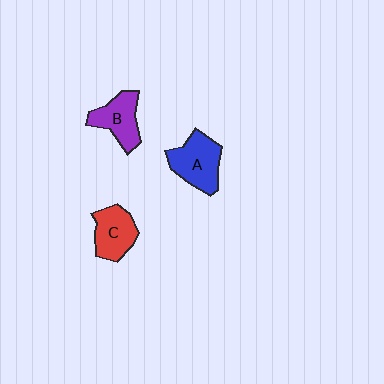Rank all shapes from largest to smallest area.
From largest to smallest: A (blue), B (purple), C (red).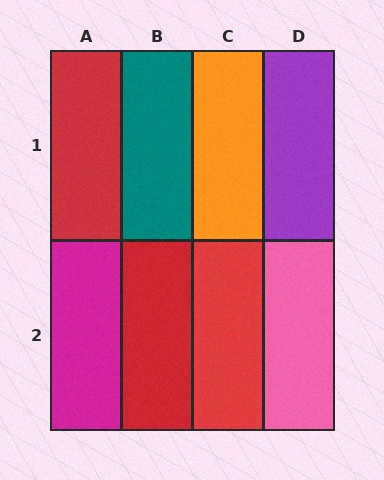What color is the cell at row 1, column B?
Teal.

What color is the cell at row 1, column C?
Orange.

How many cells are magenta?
1 cell is magenta.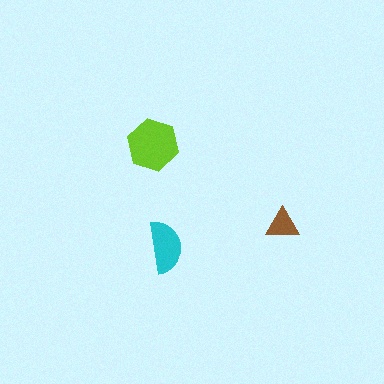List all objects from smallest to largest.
The brown triangle, the cyan semicircle, the lime hexagon.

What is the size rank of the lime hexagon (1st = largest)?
1st.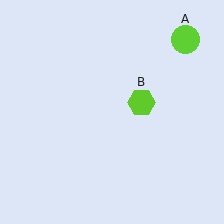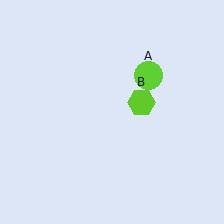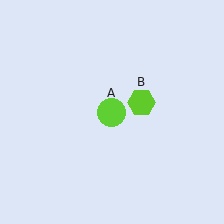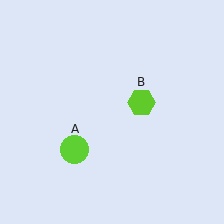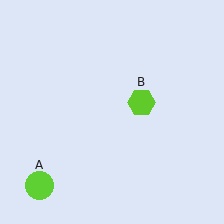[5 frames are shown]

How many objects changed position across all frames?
1 object changed position: lime circle (object A).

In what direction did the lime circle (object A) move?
The lime circle (object A) moved down and to the left.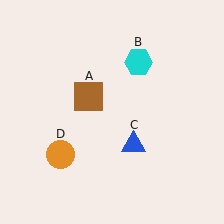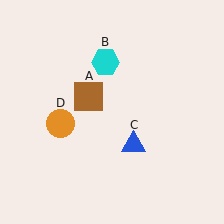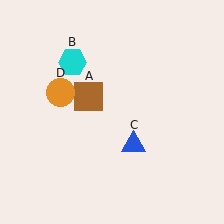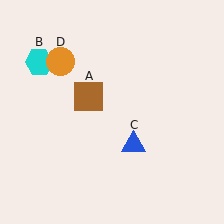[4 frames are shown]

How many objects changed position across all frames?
2 objects changed position: cyan hexagon (object B), orange circle (object D).